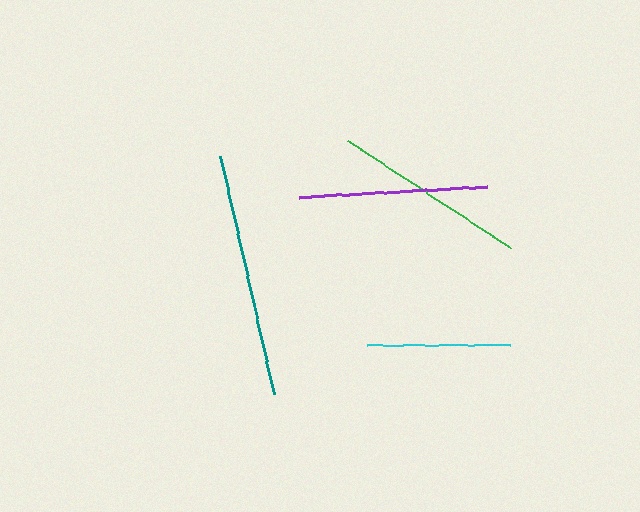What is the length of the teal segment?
The teal segment is approximately 244 pixels long.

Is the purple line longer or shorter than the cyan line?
The purple line is longer than the cyan line.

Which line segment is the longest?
The teal line is the longest at approximately 244 pixels.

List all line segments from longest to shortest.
From longest to shortest: teal, green, purple, cyan.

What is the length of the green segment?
The green segment is approximately 196 pixels long.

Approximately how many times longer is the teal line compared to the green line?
The teal line is approximately 1.2 times the length of the green line.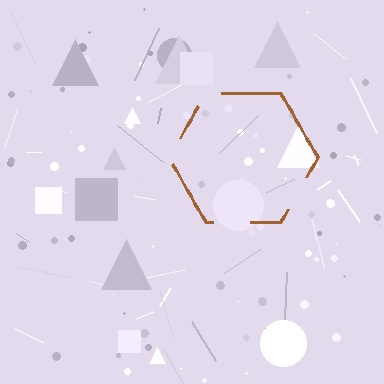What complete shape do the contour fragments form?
The contour fragments form a hexagon.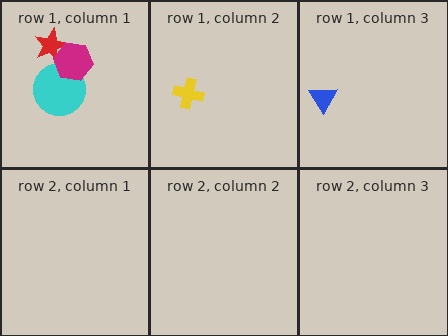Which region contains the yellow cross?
The row 1, column 2 region.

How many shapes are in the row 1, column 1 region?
3.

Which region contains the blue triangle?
The row 1, column 3 region.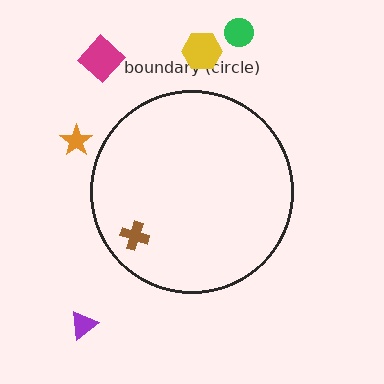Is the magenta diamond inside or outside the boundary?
Outside.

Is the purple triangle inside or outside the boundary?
Outside.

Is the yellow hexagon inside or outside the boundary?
Outside.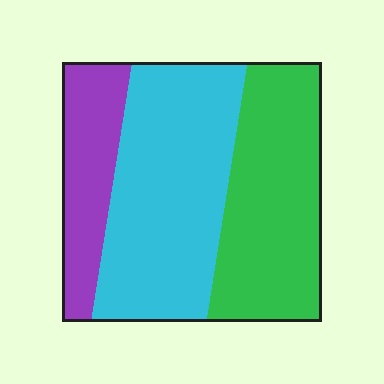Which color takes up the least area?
Purple, at roughly 20%.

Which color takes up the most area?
Cyan, at roughly 45%.